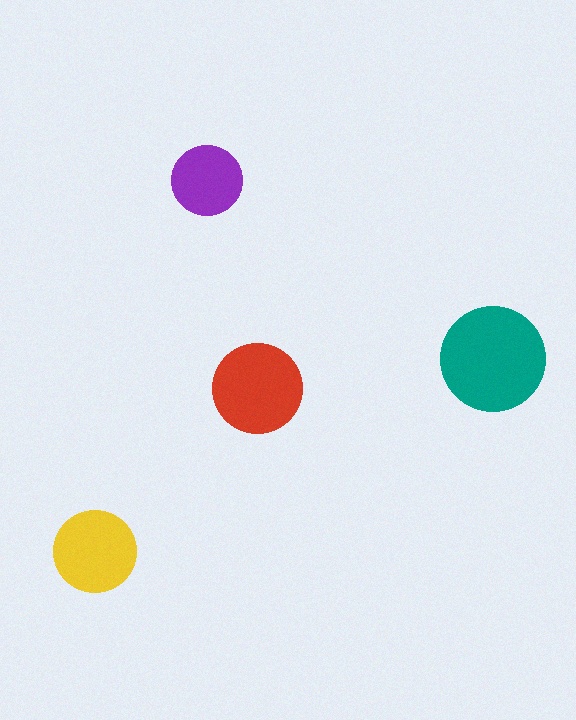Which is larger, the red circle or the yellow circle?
The red one.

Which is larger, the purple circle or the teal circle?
The teal one.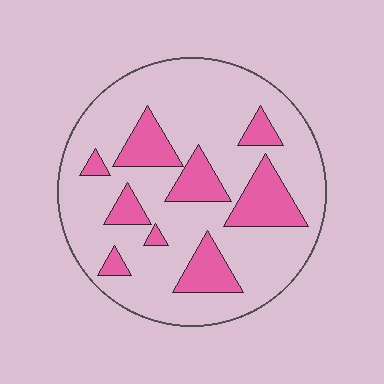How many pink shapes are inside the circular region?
9.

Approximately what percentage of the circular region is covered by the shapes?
Approximately 25%.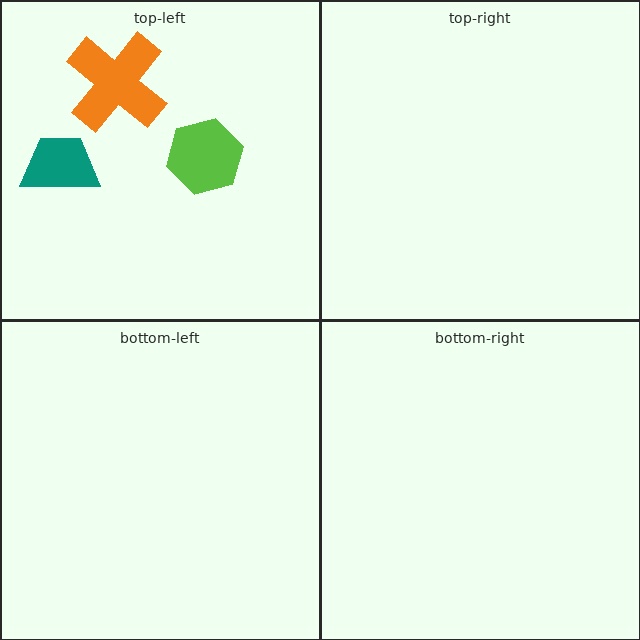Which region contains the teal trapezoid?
The top-left region.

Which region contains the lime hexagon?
The top-left region.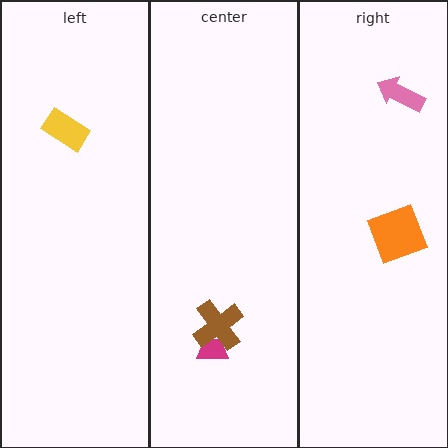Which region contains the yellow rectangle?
The left region.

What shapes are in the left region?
The yellow rectangle.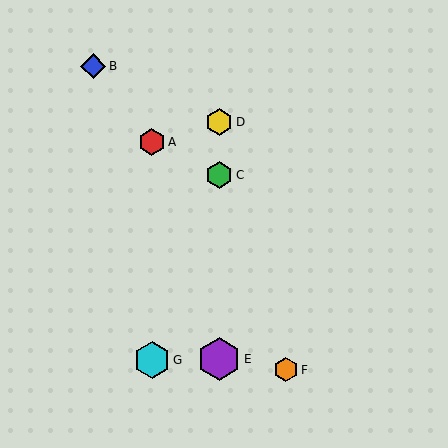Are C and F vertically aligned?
No, C is at x≈219 and F is at x≈286.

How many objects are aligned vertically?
3 objects (C, D, E) are aligned vertically.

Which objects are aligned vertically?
Objects C, D, E are aligned vertically.